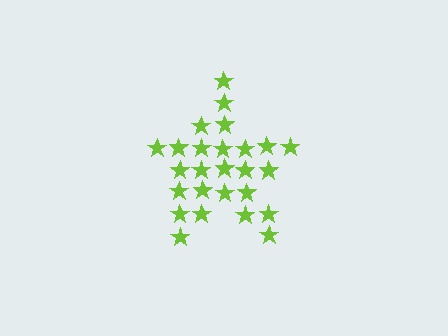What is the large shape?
The large shape is a star.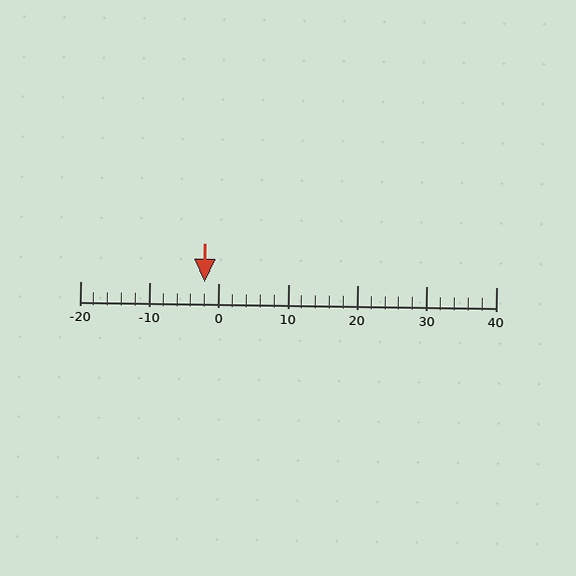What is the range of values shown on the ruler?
The ruler shows values from -20 to 40.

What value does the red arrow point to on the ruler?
The red arrow points to approximately -2.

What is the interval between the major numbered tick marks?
The major tick marks are spaced 10 units apart.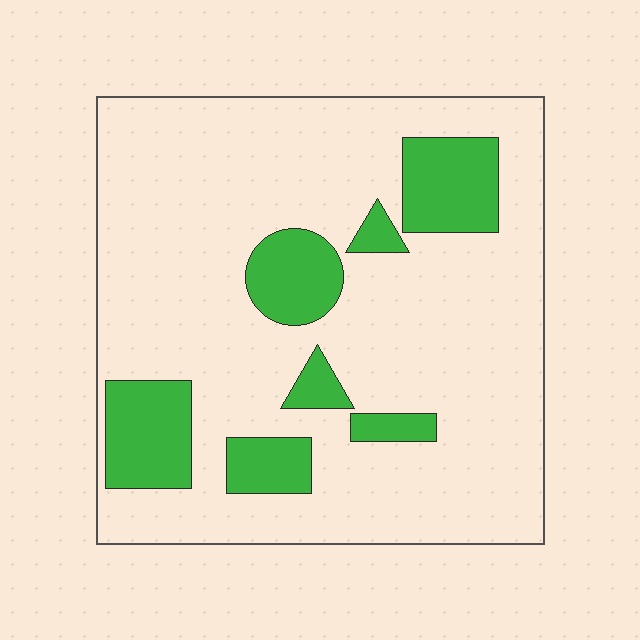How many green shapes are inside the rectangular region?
7.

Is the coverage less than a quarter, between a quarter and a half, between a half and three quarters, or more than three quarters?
Less than a quarter.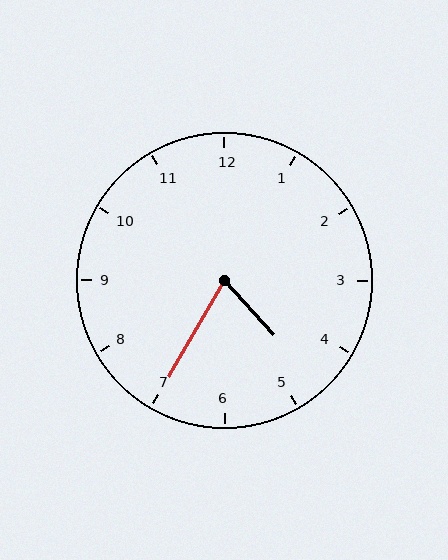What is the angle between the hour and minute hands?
Approximately 72 degrees.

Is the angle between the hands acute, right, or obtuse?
It is acute.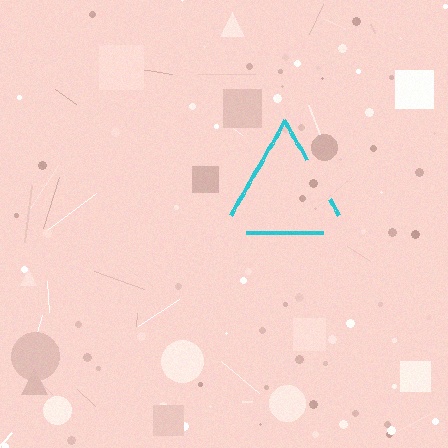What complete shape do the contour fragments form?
The contour fragments form a triangle.